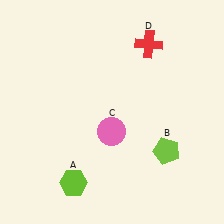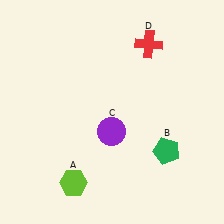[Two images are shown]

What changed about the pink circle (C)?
In Image 1, C is pink. In Image 2, it changed to purple.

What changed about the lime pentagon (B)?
In Image 1, B is lime. In Image 2, it changed to green.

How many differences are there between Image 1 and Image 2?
There are 2 differences between the two images.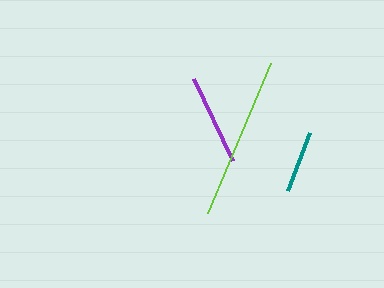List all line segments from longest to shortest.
From longest to shortest: lime, purple, teal.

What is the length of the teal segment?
The teal segment is approximately 61 pixels long.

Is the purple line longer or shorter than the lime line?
The lime line is longer than the purple line.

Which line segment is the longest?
The lime line is the longest at approximately 163 pixels.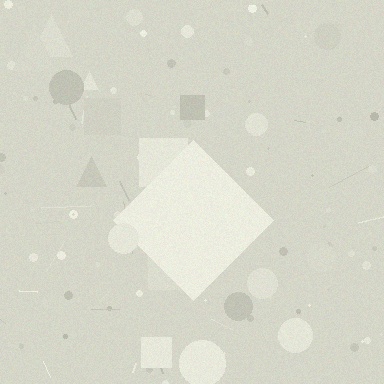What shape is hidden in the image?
A diamond is hidden in the image.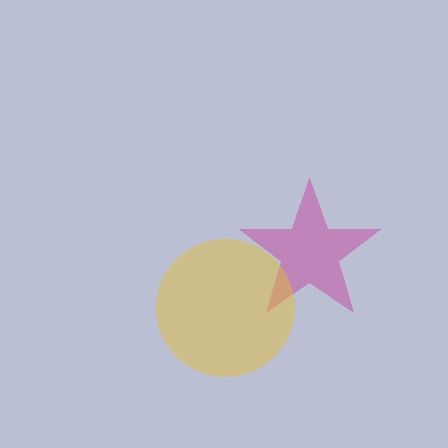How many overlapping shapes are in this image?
There are 2 overlapping shapes in the image.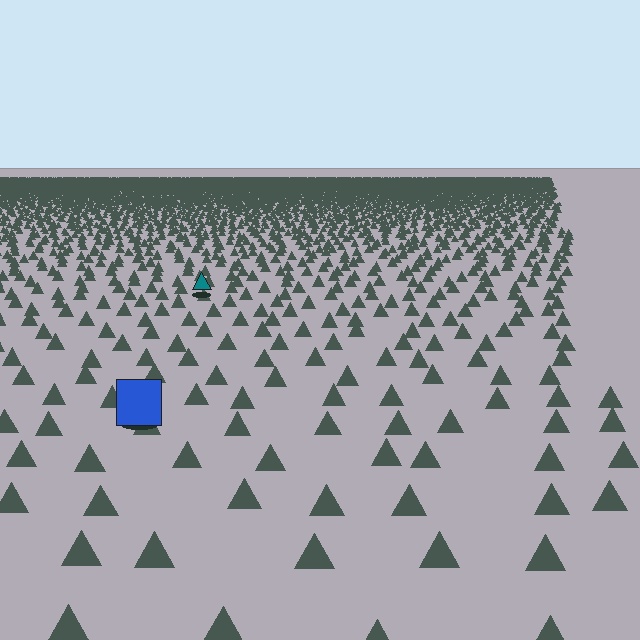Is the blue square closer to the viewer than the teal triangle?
Yes. The blue square is closer — you can tell from the texture gradient: the ground texture is coarser near it.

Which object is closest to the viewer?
The blue square is closest. The texture marks near it are larger and more spread out.